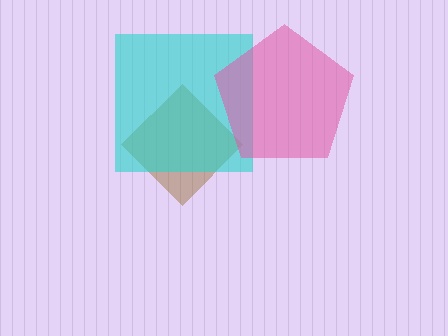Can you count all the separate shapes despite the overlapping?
Yes, there are 3 separate shapes.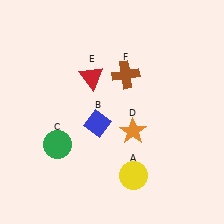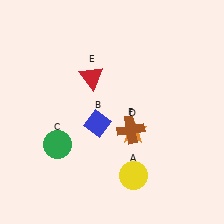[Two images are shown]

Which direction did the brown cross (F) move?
The brown cross (F) moved down.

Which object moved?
The brown cross (F) moved down.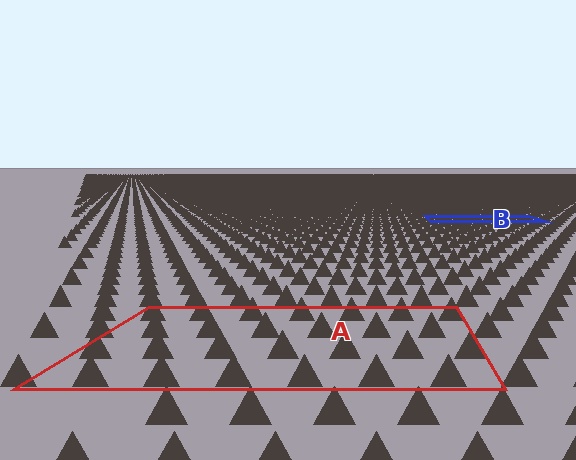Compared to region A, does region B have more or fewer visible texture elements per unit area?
Region B has more texture elements per unit area — they are packed more densely because it is farther away.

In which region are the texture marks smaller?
The texture marks are smaller in region B, because it is farther away.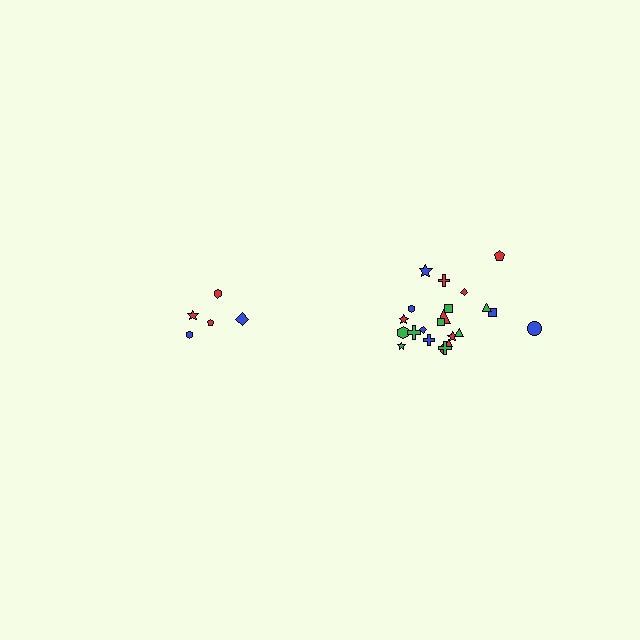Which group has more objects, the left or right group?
The right group.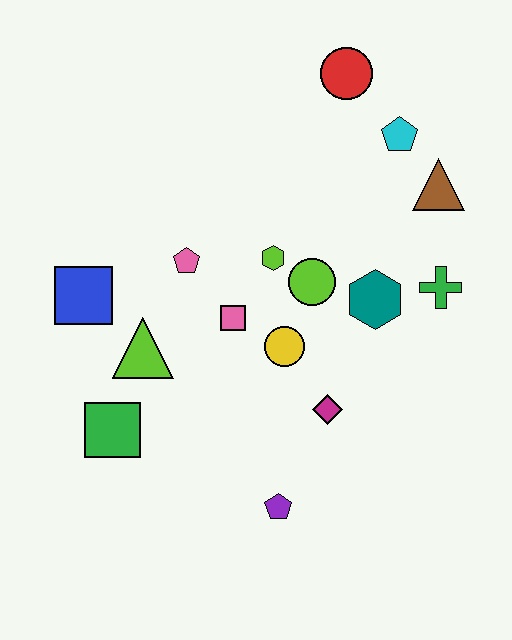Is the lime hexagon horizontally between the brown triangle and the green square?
Yes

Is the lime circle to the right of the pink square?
Yes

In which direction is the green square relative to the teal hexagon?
The green square is to the left of the teal hexagon.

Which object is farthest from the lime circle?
The green square is farthest from the lime circle.